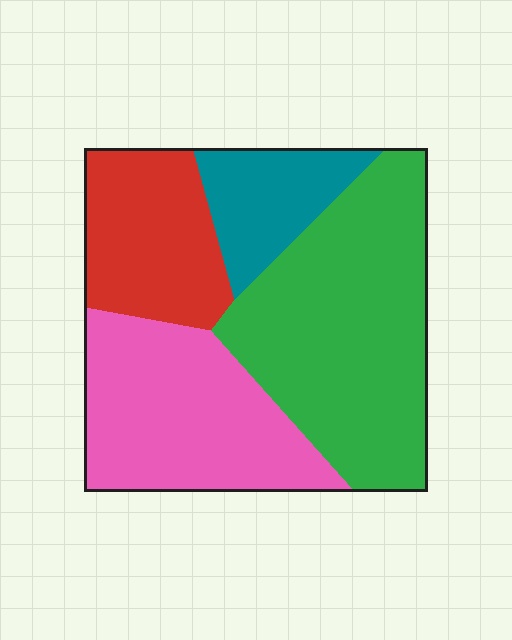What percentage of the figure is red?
Red takes up about one fifth (1/5) of the figure.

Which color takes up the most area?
Green, at roughly 40%.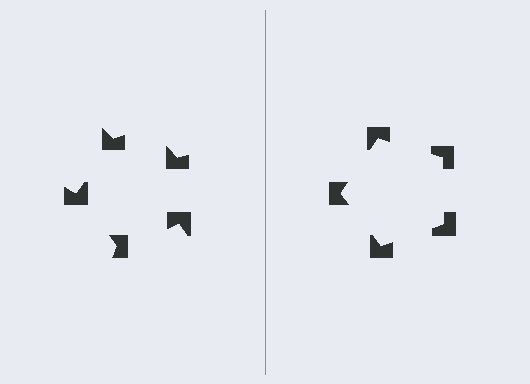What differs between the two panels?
The notched squares are positioned identically on both sides; only the wedge orientations differ. On the right they align to a pentagon; on the left they are misaligned.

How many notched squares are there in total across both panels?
10 — 5 on each side.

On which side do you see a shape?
An illusory pentagon appears on the right side. On the left side the wedge cuts are rotated, so no coherent shape forms.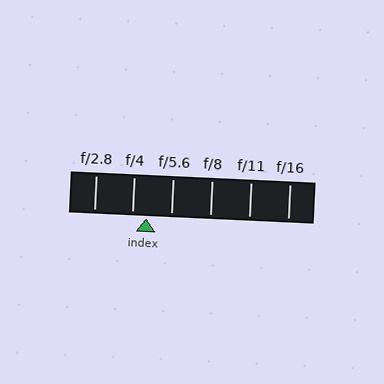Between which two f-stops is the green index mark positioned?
The index mark is between f/4 and f/5.6.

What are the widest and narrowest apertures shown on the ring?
The widest aperture shown is f/2.8 and the narrowest is f/16.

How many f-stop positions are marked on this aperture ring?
There are 6 f-stop positions marked.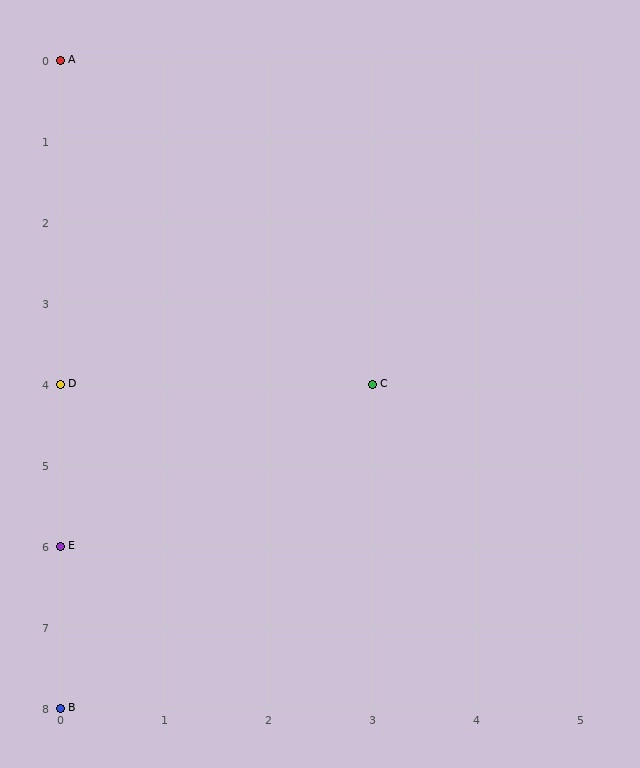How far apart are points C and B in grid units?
Points C and B are 3 columns and 4 rows apart (about 5.0 grid units diagonally).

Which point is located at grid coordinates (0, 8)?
Point B is at (0, 8).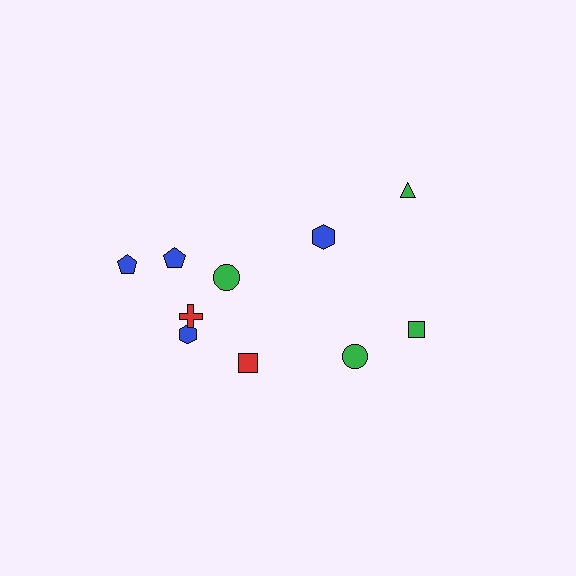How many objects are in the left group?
There are 6 objects.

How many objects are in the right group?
There are 4 objects.